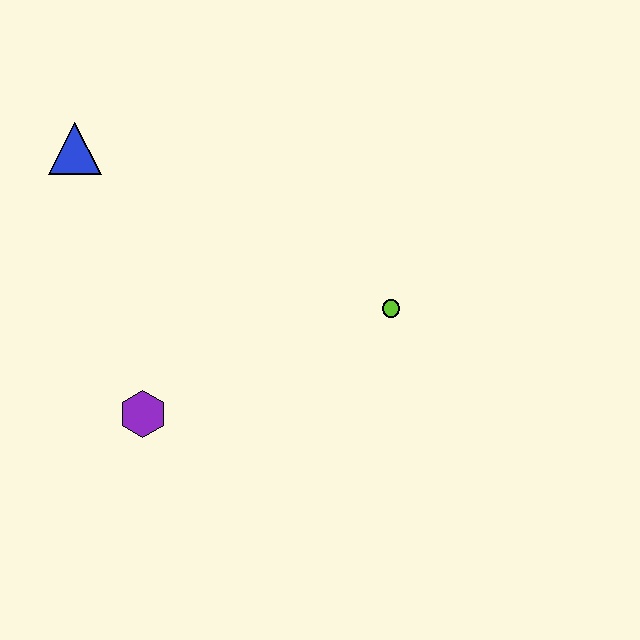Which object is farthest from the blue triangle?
The lime circle is farthest from the blue triangle.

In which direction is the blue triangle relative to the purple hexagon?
The blue triangle is above the purple hexagon.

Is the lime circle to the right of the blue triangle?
Yes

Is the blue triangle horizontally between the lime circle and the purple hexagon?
No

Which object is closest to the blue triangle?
The purple hexagon is closest to the blue triangle.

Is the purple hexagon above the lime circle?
No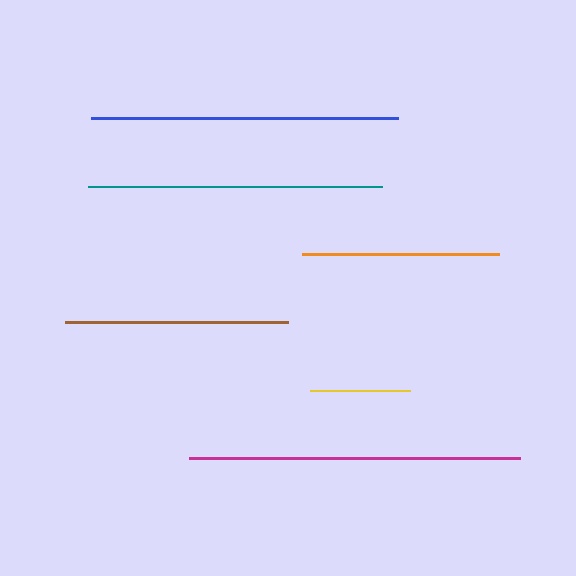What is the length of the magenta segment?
The magenta segment is approximately 331 pixels long.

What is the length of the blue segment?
The blue segment is approximately 307 pixels long.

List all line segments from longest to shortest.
From longest to shortest: magenta, blue, teal, brown, orange, yellow.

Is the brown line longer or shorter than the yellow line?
The brown line is longer than the yellow line.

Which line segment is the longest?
The magenta line is the longest at approximately 331 pixels.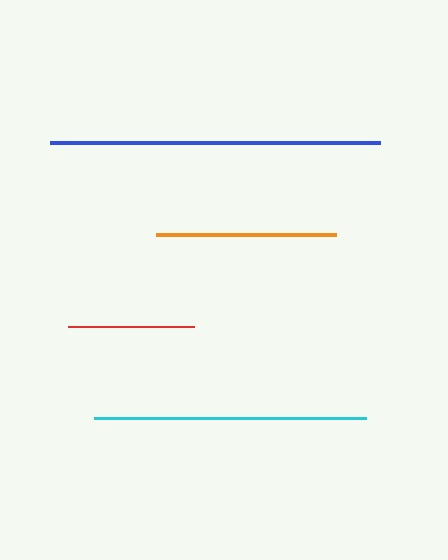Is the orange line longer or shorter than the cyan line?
The cyan line is longer than the orange line.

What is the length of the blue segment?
The blue segment is approximately 329 pixels long.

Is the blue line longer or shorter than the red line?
The blue line is longer than the red line.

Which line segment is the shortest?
The red line is the shortest at approximately 126 pixels.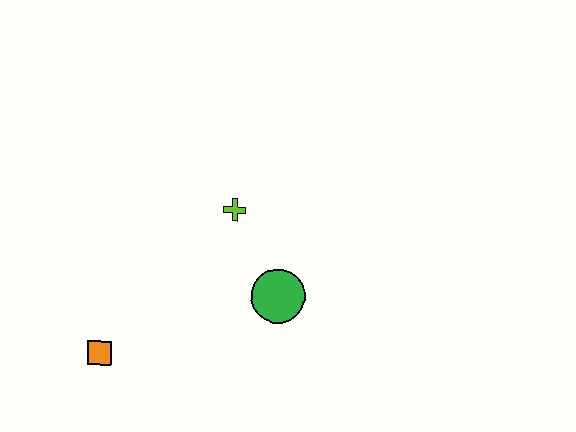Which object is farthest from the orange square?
The lime cross is farthest from the orange square.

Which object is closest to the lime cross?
The green circle is closest to the lime cross.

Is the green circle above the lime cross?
No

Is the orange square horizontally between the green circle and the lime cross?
No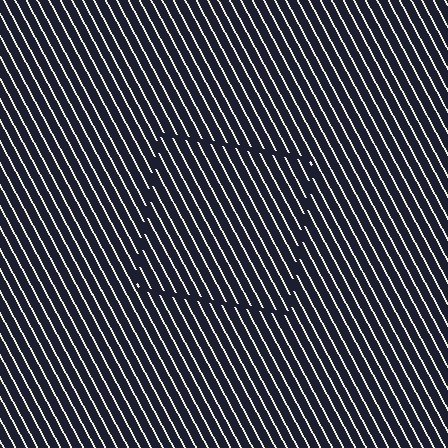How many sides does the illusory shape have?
4 sides — the line-ends trace a square.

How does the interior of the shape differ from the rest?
The interior of the shape contains the same grating, shifted by half a period — the contour is defined by the phase discontinuity where line-ends from the inner and outer gratings abut.